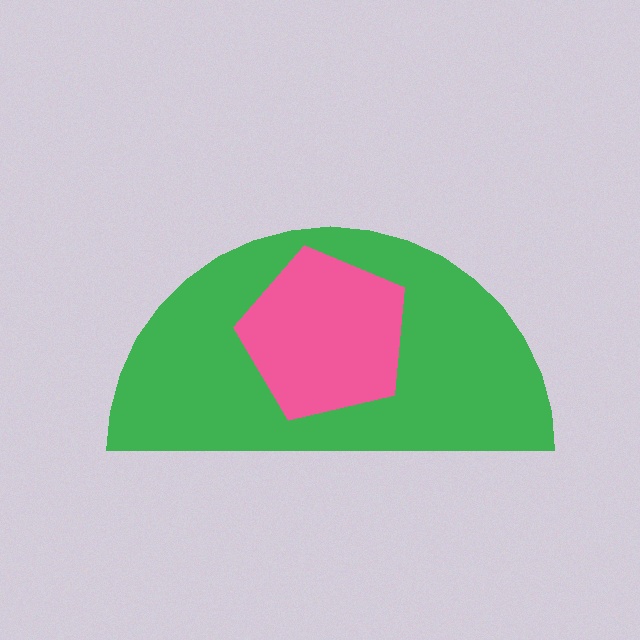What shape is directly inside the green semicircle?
The pink pentagon.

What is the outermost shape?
The green semicircle.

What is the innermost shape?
The pink pentagon.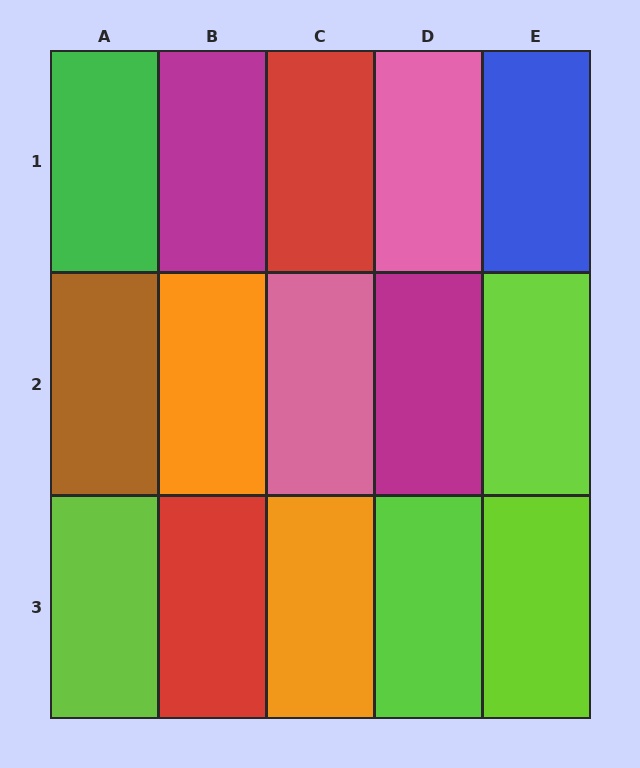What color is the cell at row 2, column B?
Orange.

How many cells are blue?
1 cell is blue.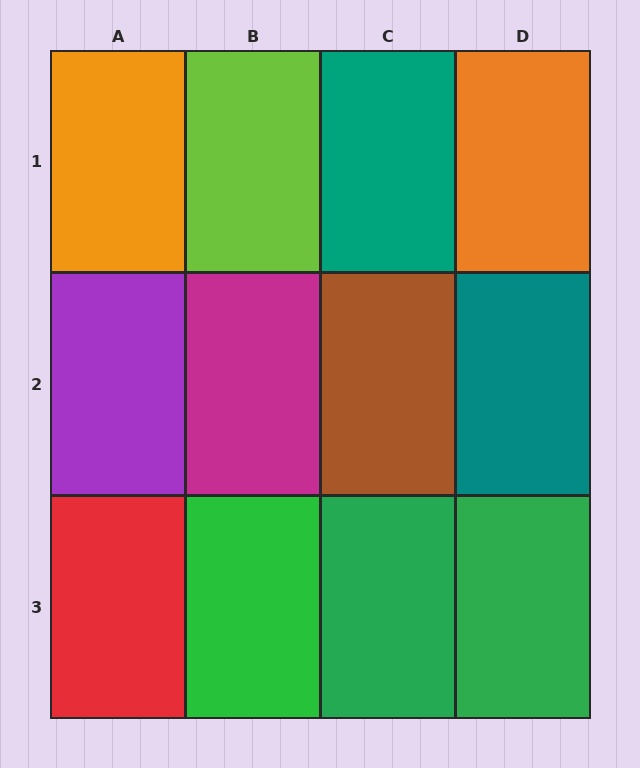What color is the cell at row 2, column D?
Teal.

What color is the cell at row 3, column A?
Red.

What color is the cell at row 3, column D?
Green.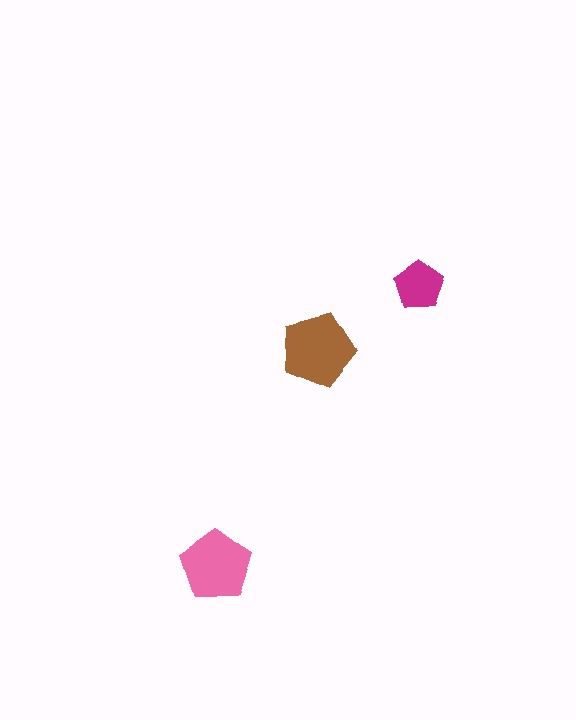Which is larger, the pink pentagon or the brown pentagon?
The brown one.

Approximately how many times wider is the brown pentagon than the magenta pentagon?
About 1.5 times wider.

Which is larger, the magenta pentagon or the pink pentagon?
The pink one.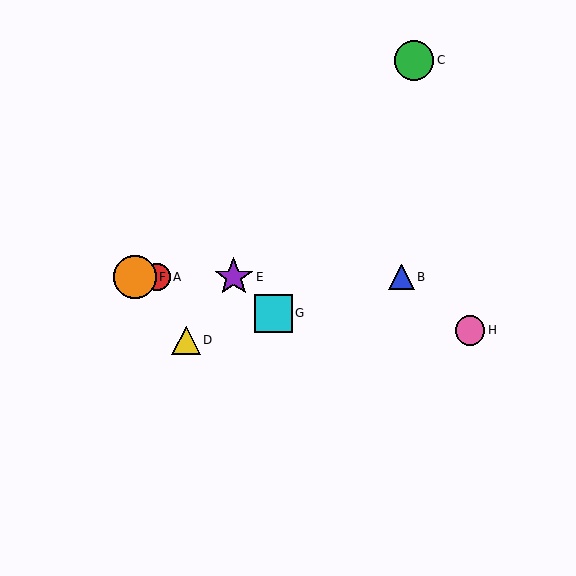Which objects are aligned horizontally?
Objects A, B, E, F are aligned horizontally.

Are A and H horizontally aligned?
No, A is at y≈277 and H is at y≈330.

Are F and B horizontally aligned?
Yes, both are at y≈277.